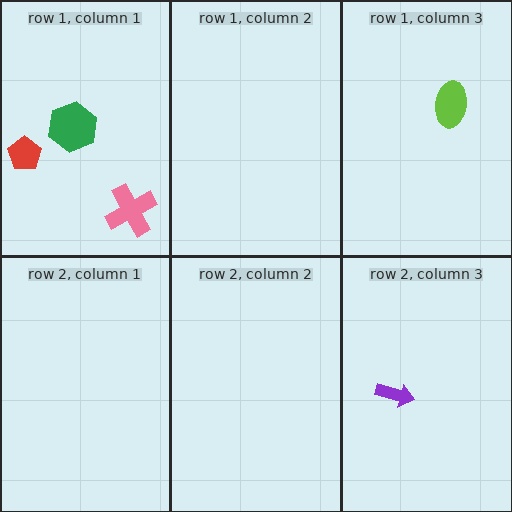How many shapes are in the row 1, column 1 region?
3.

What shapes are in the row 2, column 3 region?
The purple arrow.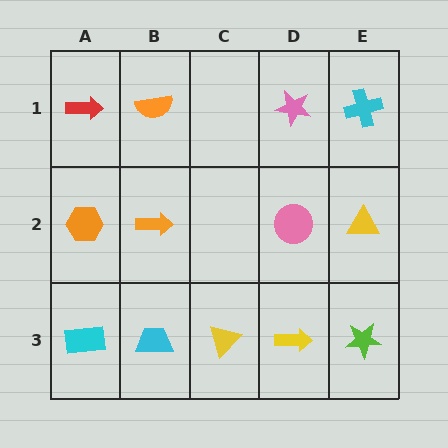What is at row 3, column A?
A cyan rectangle.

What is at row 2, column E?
A yellow triangle.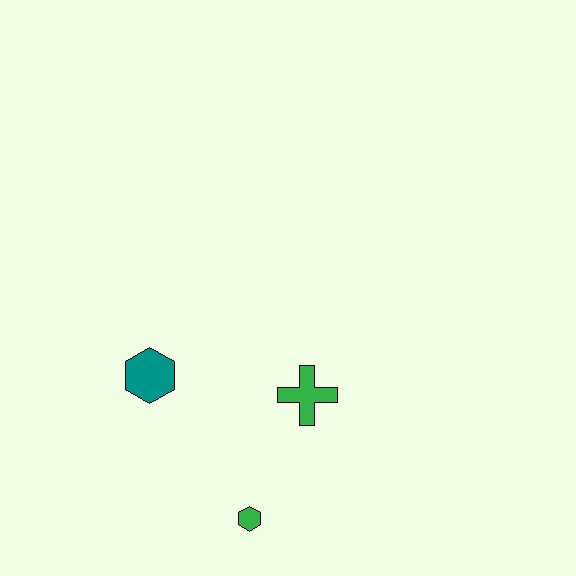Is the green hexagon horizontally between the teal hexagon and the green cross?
Yes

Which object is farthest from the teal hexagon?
The green hexagon is farthest from the teal hexagon.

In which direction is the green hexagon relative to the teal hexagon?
The green hexagon is below the teal hexagon.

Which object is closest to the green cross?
The green hexagon is closest to the green cross.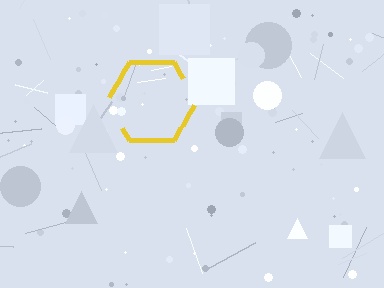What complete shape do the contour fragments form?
The contour fragments form a hexagon.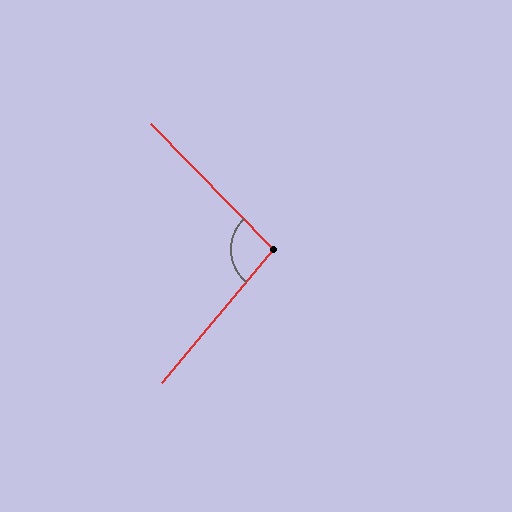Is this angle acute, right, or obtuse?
It is obtuse.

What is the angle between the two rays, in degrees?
Approximately 96 degrees.